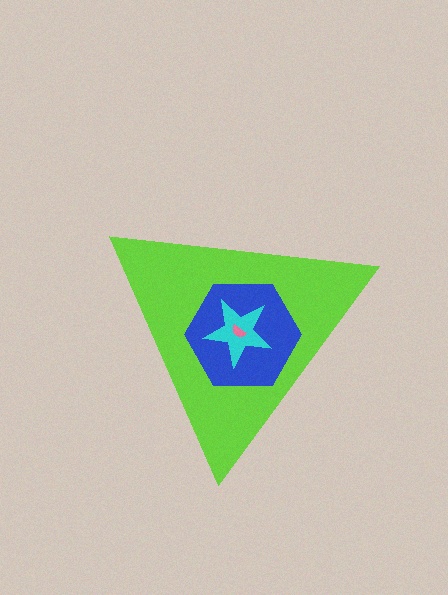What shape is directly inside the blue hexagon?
The cyan star.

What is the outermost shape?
The lime triangle.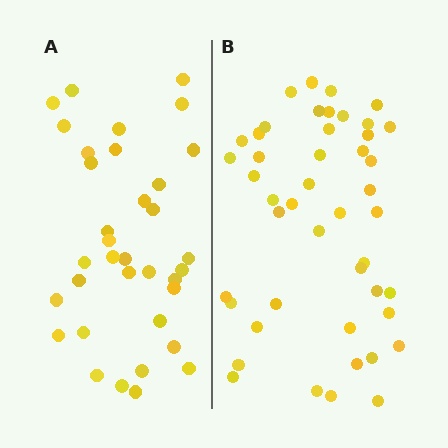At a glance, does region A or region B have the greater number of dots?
Region B (the right region) has more dots.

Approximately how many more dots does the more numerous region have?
Region B has roughly 12 or so more dots than region A.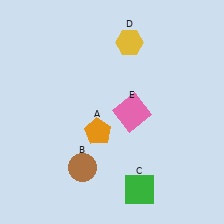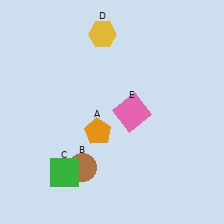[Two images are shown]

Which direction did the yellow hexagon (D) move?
The yellow hexagon (D) moved left.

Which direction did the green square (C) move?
The green square (C) moved left.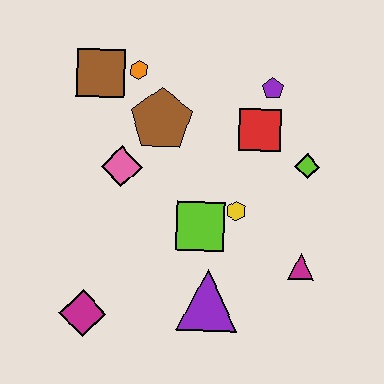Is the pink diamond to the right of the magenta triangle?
No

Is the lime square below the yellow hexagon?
Yes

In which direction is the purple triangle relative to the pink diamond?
The purple triangle is below the pink diamond.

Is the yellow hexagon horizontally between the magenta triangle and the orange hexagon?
Yes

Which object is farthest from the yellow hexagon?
The brown square is farthest from the yellow hexagon.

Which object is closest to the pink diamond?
The brown pentagon is closest to the pink diamond.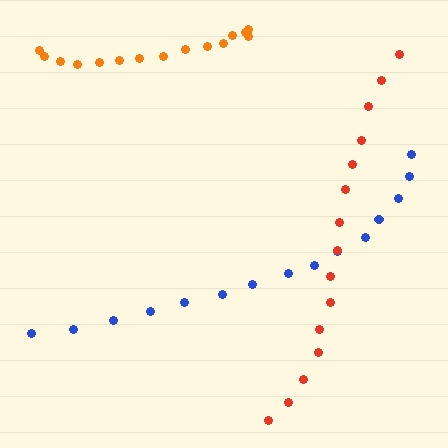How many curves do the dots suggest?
There are 3 distinct paths.